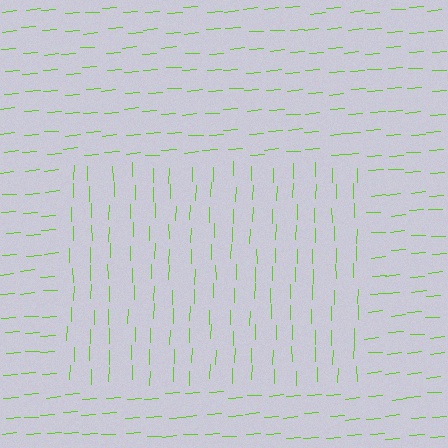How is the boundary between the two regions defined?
The boundary is defined purely by a change in line orientation (approximately 85 degrees difference). All lines are the same color and thickness.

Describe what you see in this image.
The image is filled with small lime line segments. A rectangle region in the image has lines oriented differently from the surrounding lines, creating a visible texture boundary.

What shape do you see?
I see a rectangle.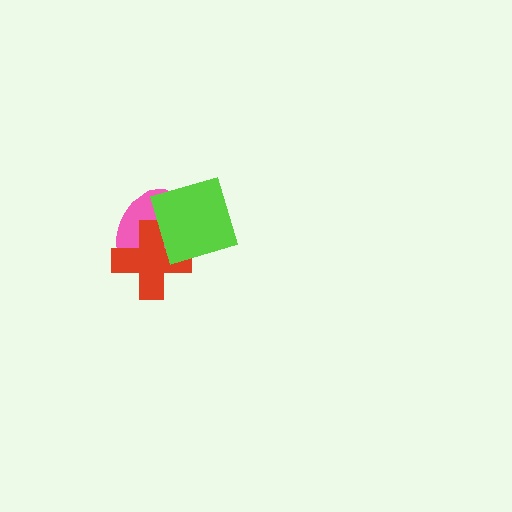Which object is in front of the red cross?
The lime diamond is in front of the red cross.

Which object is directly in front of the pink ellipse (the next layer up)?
The red cross is directly in front of the pink ellipse.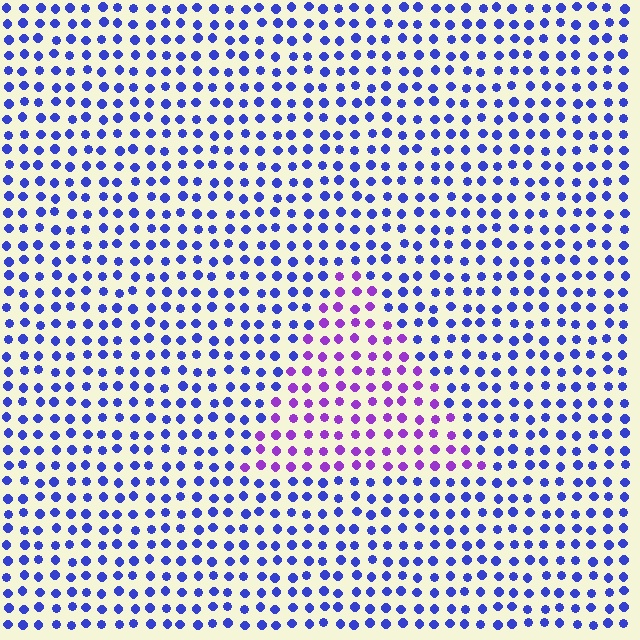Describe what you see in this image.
The image is filled with small blue elements in a uniform arrangement. A triangle-shaped region is visible where the elements are tinted to a slightly different hue, forming a subtle color boundary.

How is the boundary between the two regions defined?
The boundary is defined purely by a slight shift in hue (about 45 degrees). Spacing, size, and orientation are identical on both sides.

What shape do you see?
I see a triangle.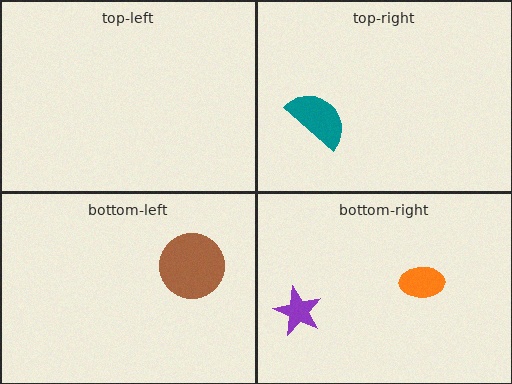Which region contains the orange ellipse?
The bottom-right region.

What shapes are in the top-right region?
The teal semicircle.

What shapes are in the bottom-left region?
The brown circle.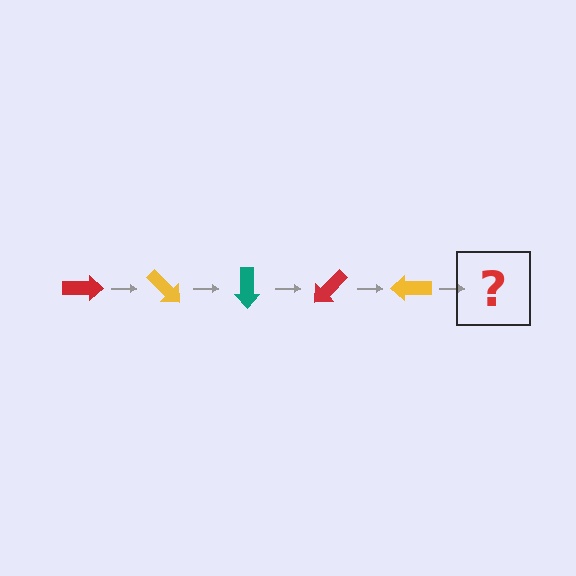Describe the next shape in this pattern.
It should be a teal arrow, rotated 225 degrees from the start.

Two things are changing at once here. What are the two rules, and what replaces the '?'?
The two rules are that it rotates 45 degrees each step and the color cycles through red, yellow, and teal. The '?' should be a teal arrow, rotated 225 degrees from the start.